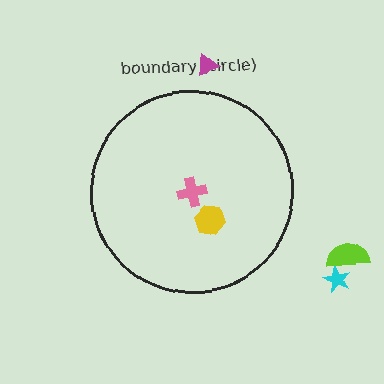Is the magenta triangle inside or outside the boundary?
Outside.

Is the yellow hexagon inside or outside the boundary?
Inside.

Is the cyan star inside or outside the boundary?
Outside.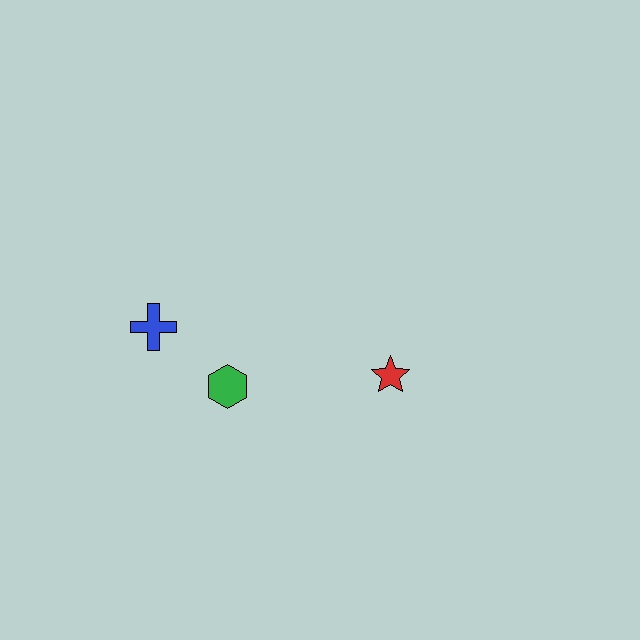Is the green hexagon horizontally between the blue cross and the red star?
Yes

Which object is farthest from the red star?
The blue cross is farthest from the red star.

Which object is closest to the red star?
The green hexagon is closest to the red star.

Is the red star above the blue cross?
No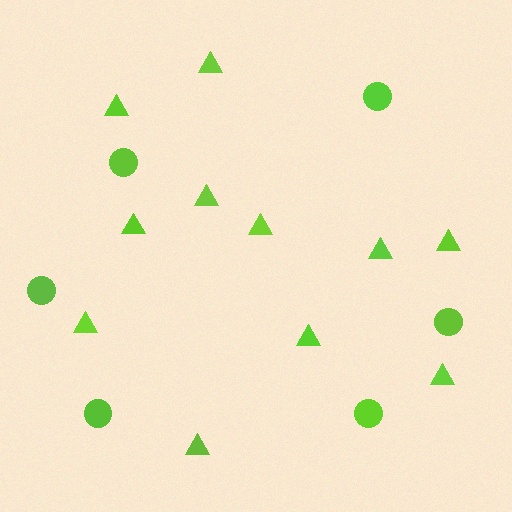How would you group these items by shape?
There are 2 groups: one group of triangles (11) and one group of circles (6).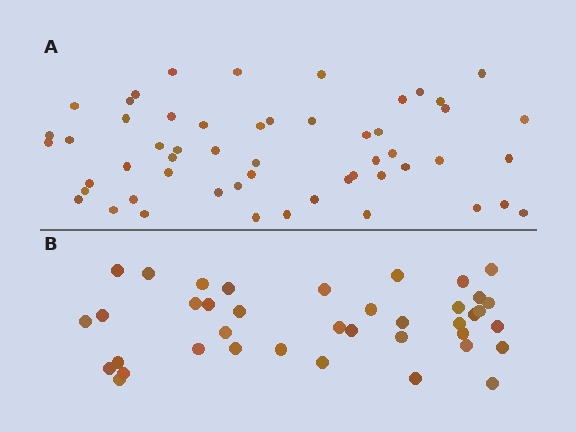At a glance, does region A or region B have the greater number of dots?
Region A (the top region) has more dots.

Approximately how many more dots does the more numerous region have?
Region A has approximately 15 more dots than region B.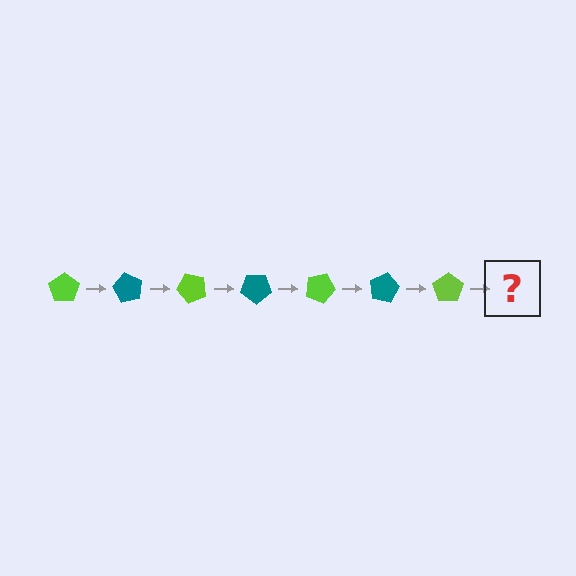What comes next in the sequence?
The next element should be a teal pentagon, rotated 420 degrees from the start.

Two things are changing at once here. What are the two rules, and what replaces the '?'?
The two rules are that it rotates 60 degrees each step and the color cycles through lime and teal. The '?' should be a teal pentagon, rotated 420 degrees from the start.